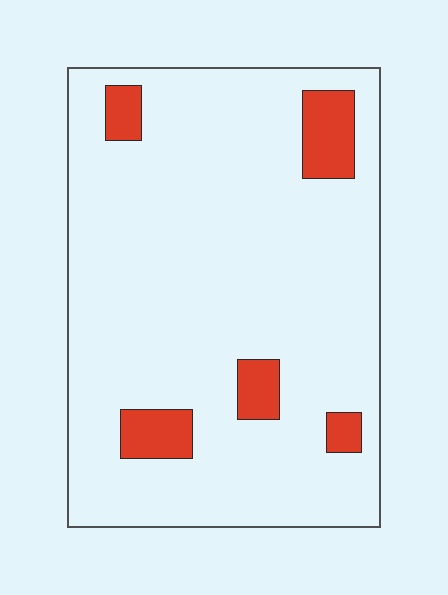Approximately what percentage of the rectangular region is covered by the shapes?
Approximately 10%.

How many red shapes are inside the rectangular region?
5.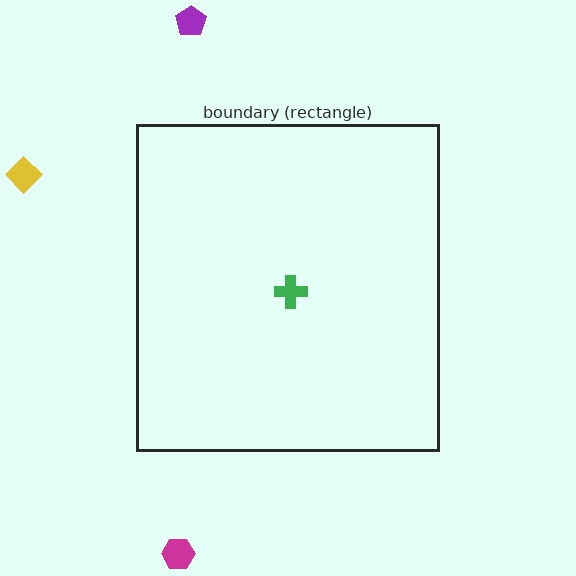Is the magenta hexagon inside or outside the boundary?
Outside.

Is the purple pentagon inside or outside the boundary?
Outside.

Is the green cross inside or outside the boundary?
Inside.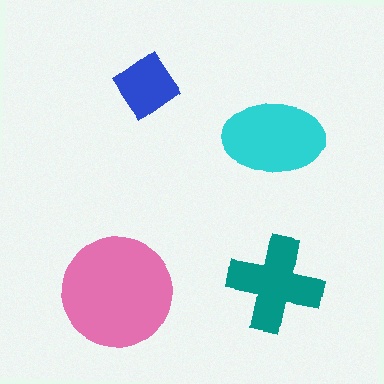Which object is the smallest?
The blue diamond.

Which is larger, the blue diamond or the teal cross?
The teal cross.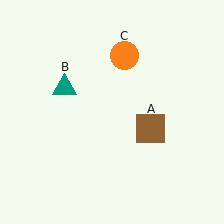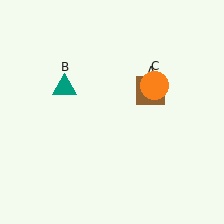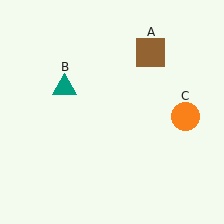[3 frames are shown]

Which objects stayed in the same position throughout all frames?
Teal triangle (object B) remained stationary.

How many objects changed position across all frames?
2 objects changed position: brown square (object A), orange circle (object C).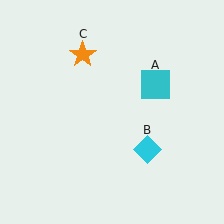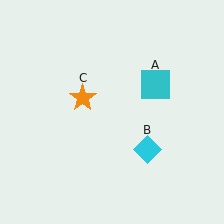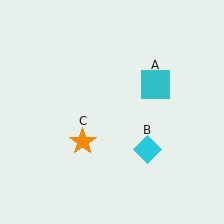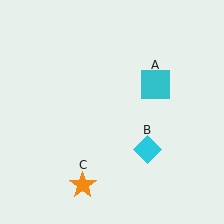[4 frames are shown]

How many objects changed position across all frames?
1 object changed position: orange star (object C).